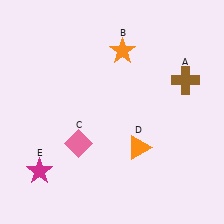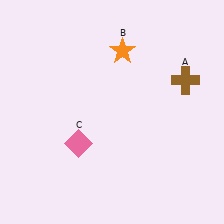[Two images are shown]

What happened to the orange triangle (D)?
The orange triangle (D) was removed in Image 2. It was in the bottom-right area of Image 1.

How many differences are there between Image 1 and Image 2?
There are 2 differences between the two images.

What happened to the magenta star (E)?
The magenta star (E) was removed in Image 2. It was in the bottom-left area of Image 1.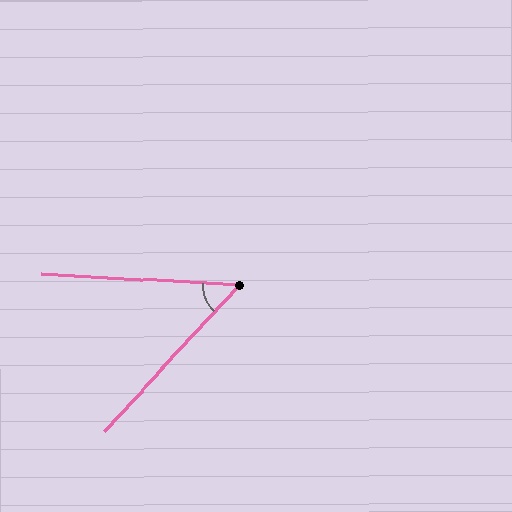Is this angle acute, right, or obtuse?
It is acute.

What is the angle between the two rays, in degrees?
Approximately 50 degrees.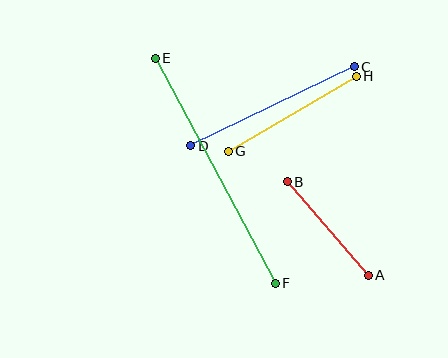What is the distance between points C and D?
The distance is approximately 182 pixels.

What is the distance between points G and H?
The distance is approximately 148 pixels.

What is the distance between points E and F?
The distance is approximately 255 pixels.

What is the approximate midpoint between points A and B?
The midpoint is at approximately (328, 229) pixels.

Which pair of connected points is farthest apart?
Points E and F are farthest apart.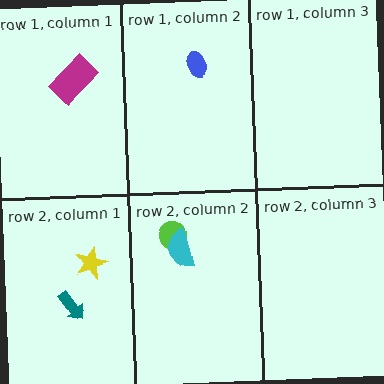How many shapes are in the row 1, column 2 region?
1.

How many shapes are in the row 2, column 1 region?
2.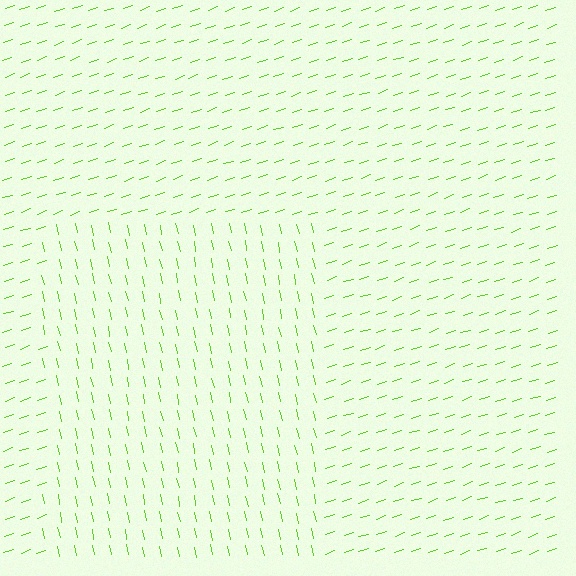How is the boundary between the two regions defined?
The boundary is defined purely by a change in line orientation (approximately 84 degrees difference). All lines are the same color and thickness.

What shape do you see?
I see a rectangle.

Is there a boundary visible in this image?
Yes, there is a texture boundary formed by a change in line orientation.